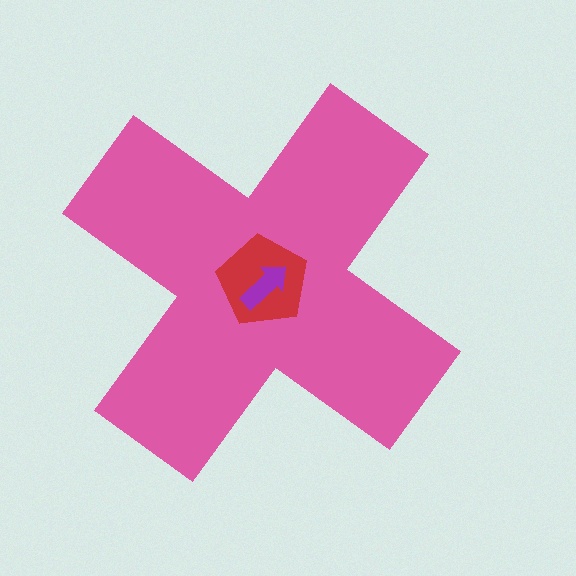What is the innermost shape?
The purple arrow.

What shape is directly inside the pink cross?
The red pentagon.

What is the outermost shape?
The pink cross.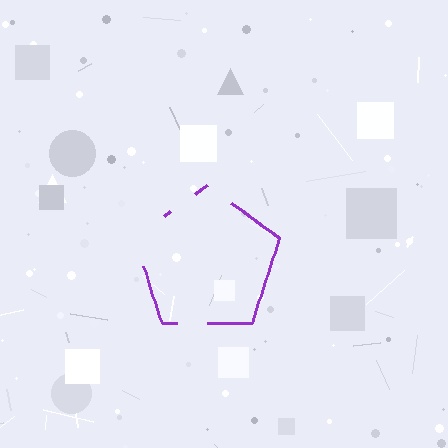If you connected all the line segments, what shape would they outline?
They would outline a pentagon.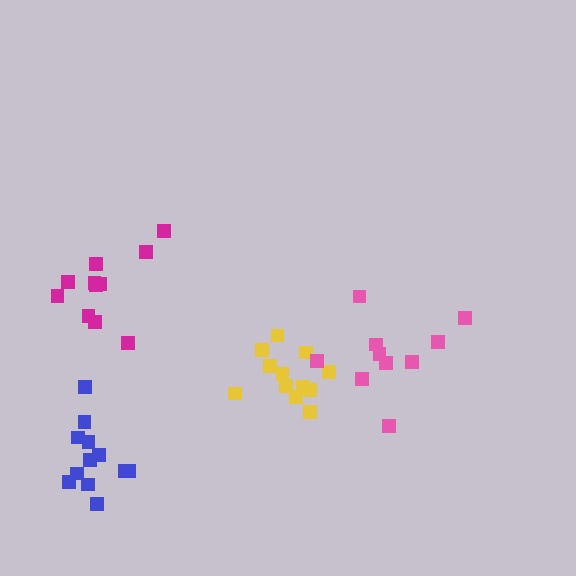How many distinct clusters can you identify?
There are 4 distinct clusters.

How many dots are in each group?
Group 1: 12 dots, Group 2: 12 dots, Group 3: 11 dots, Group 4: 10 dots (45 total).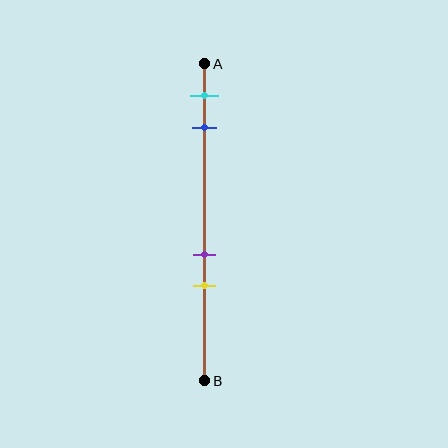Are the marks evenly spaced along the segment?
No, the marks are not evenly spaced.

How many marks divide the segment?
There are 4 marks dividing the segment.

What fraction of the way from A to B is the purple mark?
The purple mark is approximately 60% (0.6) of the way from A to B.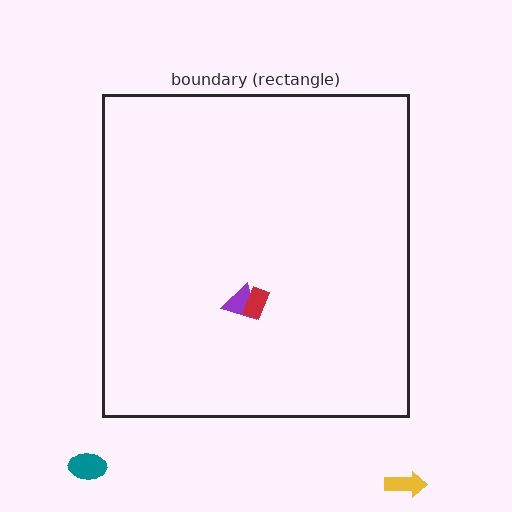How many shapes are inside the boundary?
2 inside, 2 outside.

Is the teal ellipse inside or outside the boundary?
Outside.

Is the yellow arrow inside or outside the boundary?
Outside.